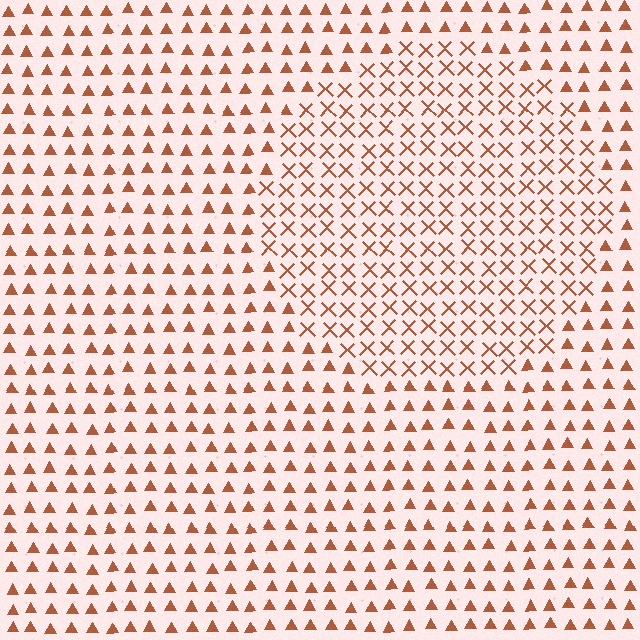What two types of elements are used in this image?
The image uses X marks inside the circle region and triangles outside it.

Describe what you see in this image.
The image is filled with small brown elements arranged in a uniform grid. A circle-shaped region contains X marks, while the surrounding area contains triangles. The boundary is defined purely by the change in element shape.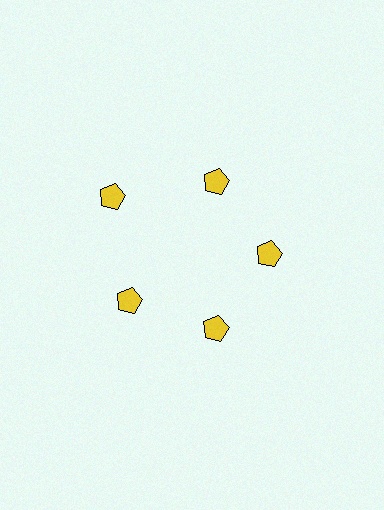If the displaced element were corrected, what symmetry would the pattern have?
It would have 5-fold rotational symmetry — the pattern would map onto itself every 72 degrees.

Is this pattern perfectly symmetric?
No. The 5 yellow pentagons are arranged in a ring, but one element near the 10 o'clock position is pushed outward from the center, breaking the 5-fold rotational symmetry.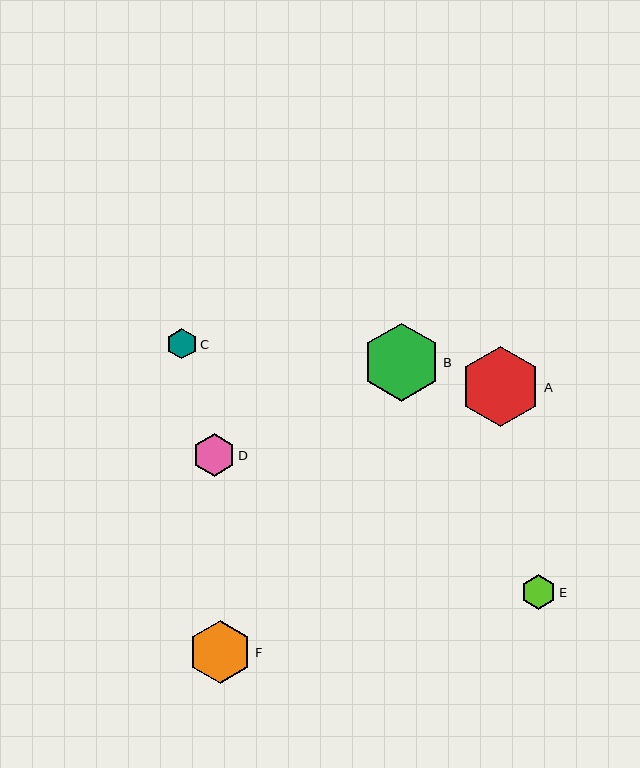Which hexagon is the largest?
Hexagon A is the largest with a size of approximately 80 pixels.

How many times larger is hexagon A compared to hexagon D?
Hexagon A is approximately 1.9 times the size of hexagon D.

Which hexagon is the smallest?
Hexagon C is the smallest with a size of approximately 30 pixels.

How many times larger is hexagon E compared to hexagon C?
Hexagon E is approximately 1.2 times the size of hexagon C.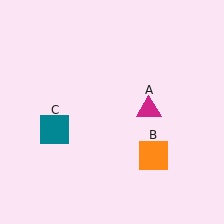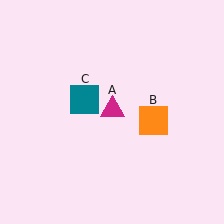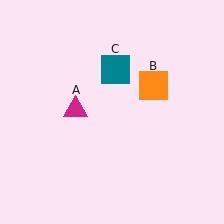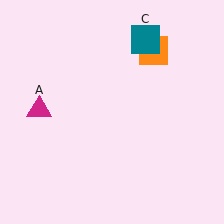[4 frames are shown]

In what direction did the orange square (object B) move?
The orange square (object B) moved up.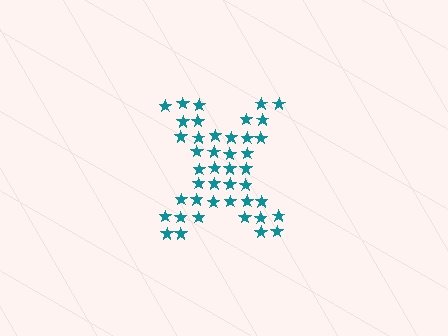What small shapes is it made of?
It is made of small stars.